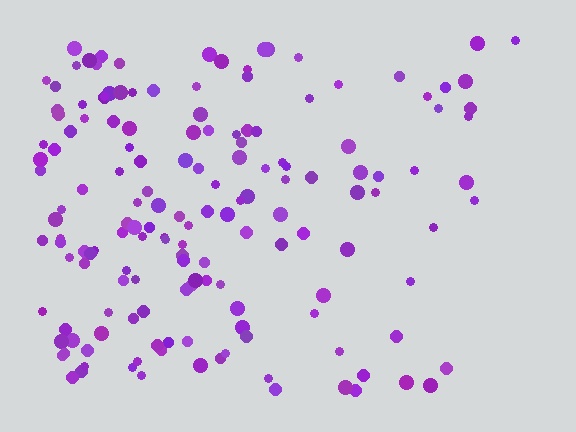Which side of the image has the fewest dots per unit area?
The right.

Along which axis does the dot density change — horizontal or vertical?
Horizontal.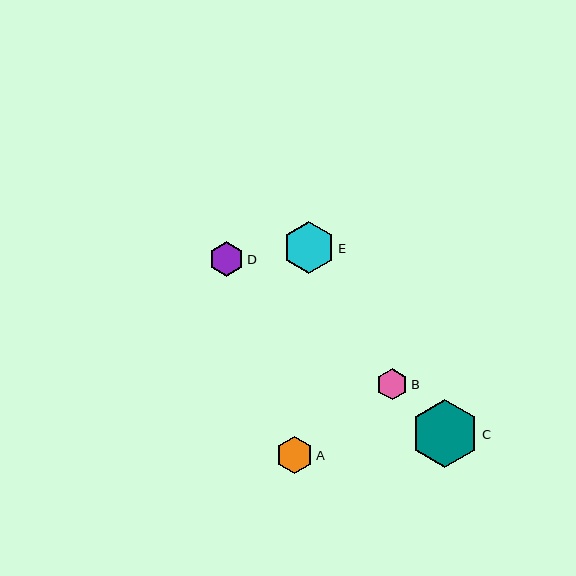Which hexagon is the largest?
Hexagon C is the largest with a size of approximately 68 pixels.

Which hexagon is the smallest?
Hexagon B is the smallest with a size of approximately 31 pixels.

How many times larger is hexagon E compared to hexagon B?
Hexagon E is approximately 1.7 times the size of hexagon B.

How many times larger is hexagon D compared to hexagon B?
Hexagon D is approximately 1.1 times the size of hexagon B.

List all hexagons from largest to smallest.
From largest to smallest: C, E, A, D, B.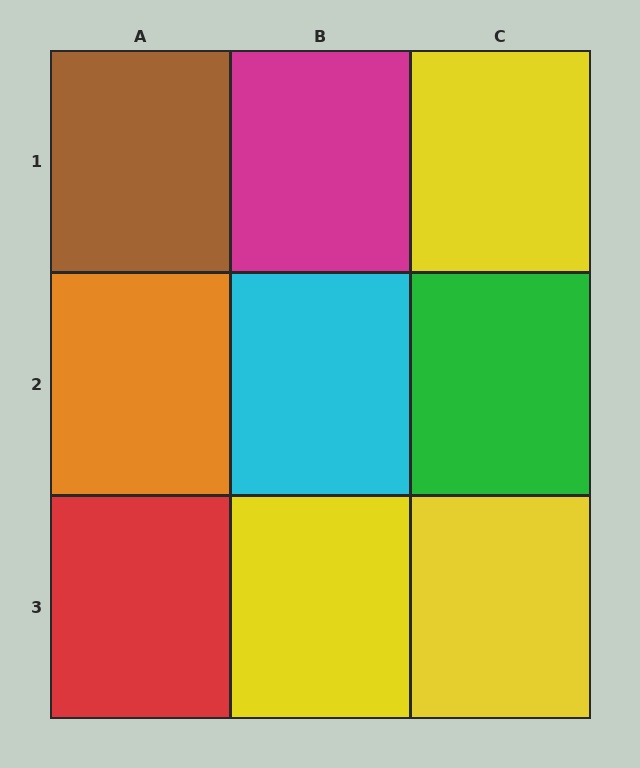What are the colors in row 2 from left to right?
Orange, cyan, green.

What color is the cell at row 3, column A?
Red.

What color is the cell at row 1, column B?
Magenta.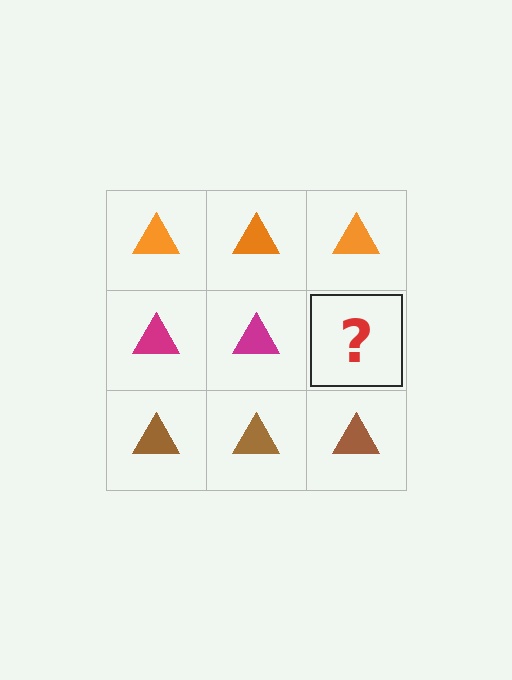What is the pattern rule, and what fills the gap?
The rule is that each row has a consistent color. The gap should be filled with a magenta triangle.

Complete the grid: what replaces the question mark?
The question mark should be replaced with a magenta triangle.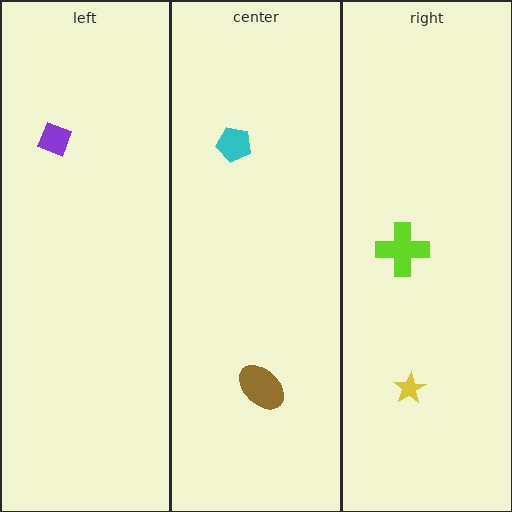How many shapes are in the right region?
2.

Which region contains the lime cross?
The right region.